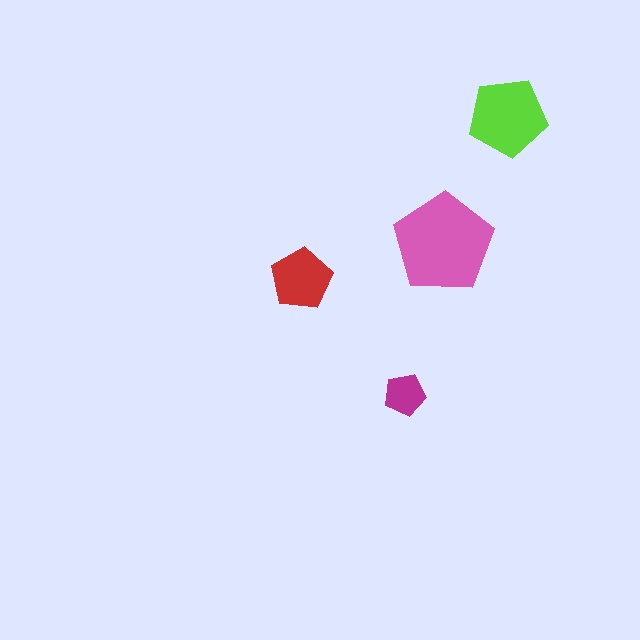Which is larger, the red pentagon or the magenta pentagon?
The red one.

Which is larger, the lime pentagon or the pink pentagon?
The pink one.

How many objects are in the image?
There are 4 objects in the image.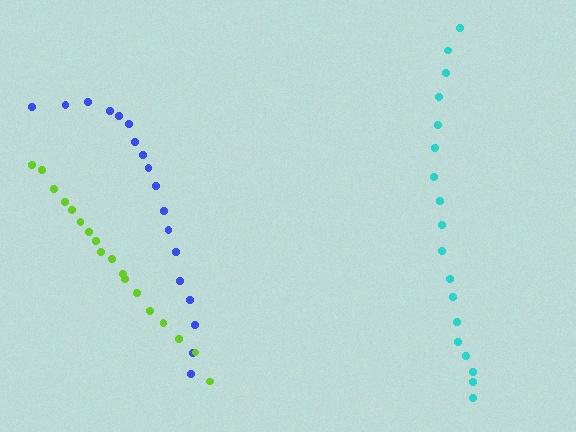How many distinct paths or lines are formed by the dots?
There are 3 distinct paths.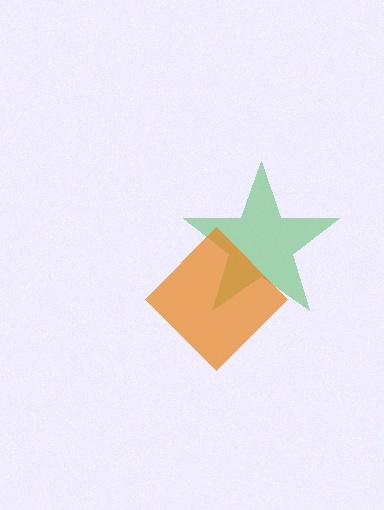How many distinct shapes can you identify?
There are 2 distinct shapes: a green star, an orange diamond.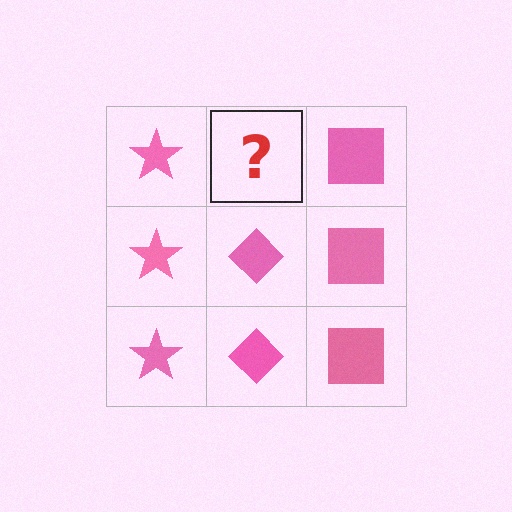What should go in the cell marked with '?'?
The missing cell should contain a pink diamond.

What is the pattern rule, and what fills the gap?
The rule is that each column has a consistent shape. The gap should be filled with a pink diamond.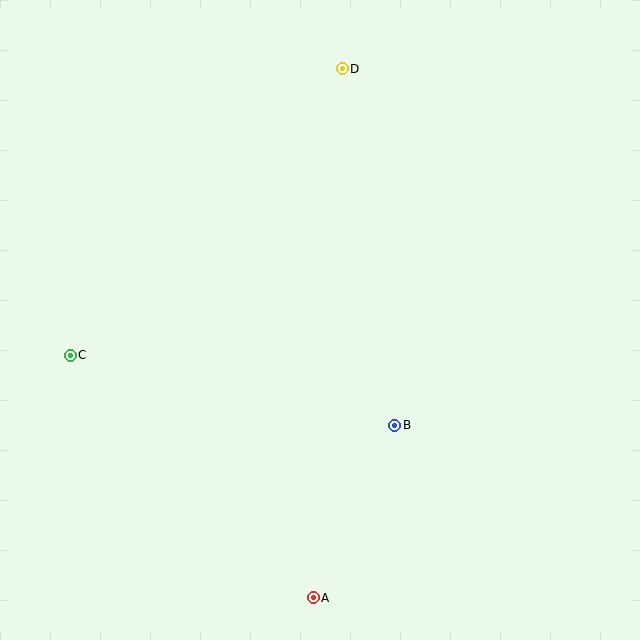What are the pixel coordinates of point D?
Point D is at (342, 69).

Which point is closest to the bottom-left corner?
Point C is closest to the bottom-left corner.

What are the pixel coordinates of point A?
Point A is at (313, 598).